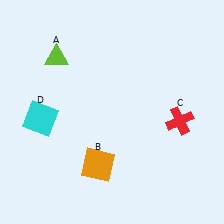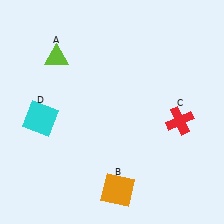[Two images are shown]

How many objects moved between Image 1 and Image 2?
1 object moved between the two images.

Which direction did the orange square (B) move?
The orange square (B) moved down.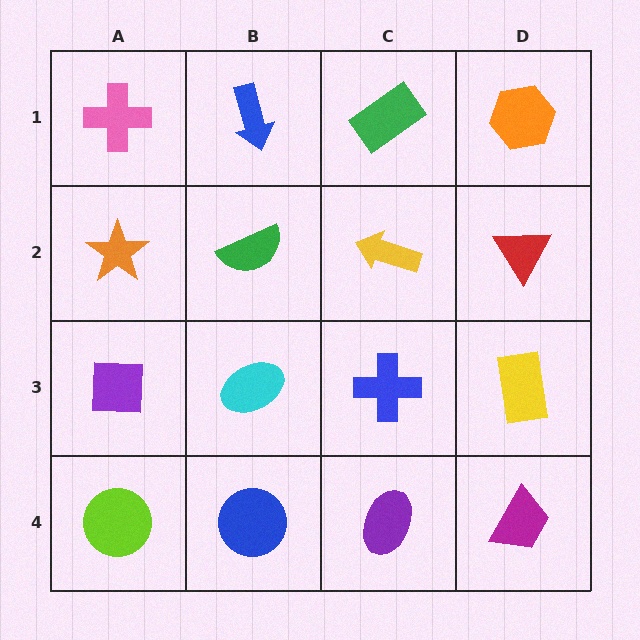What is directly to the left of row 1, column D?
A green rectangle.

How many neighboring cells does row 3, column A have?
3.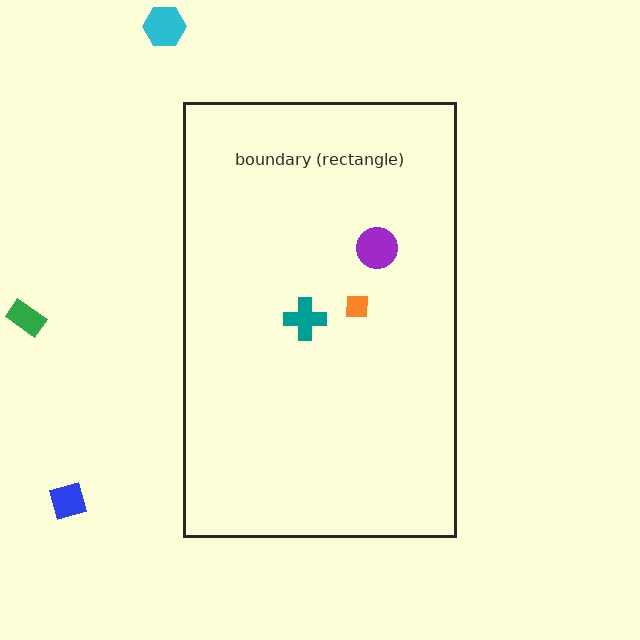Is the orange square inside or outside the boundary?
Inside.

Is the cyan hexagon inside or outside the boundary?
Outside.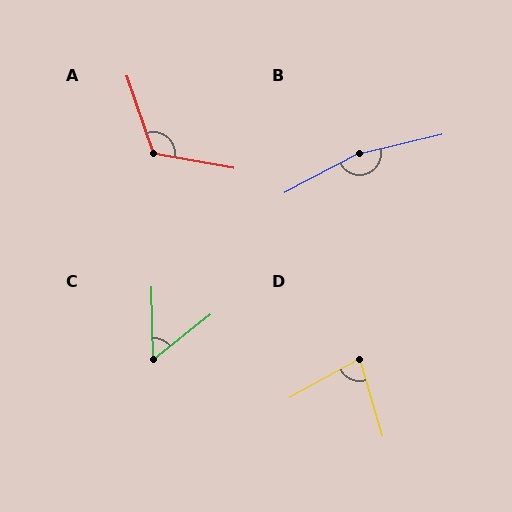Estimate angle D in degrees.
Approximately 78 degrees.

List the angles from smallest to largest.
C (53°), D (78°), A (119°), B (166°).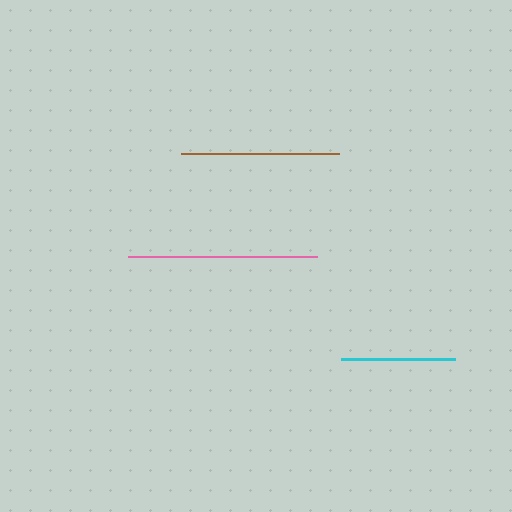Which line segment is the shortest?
The cyan line is the shortest at approximately 114 pixels.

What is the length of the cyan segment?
The cyan segment is approximately 114 pixels long.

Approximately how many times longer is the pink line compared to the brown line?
The pink line is approximately 1.2 times the length of the brown line.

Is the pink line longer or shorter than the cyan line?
The pink line is longer than the cyan line.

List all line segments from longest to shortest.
From longest to shortest: pink, brown, cyan.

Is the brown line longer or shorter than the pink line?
The pink line is longer than the brown line.